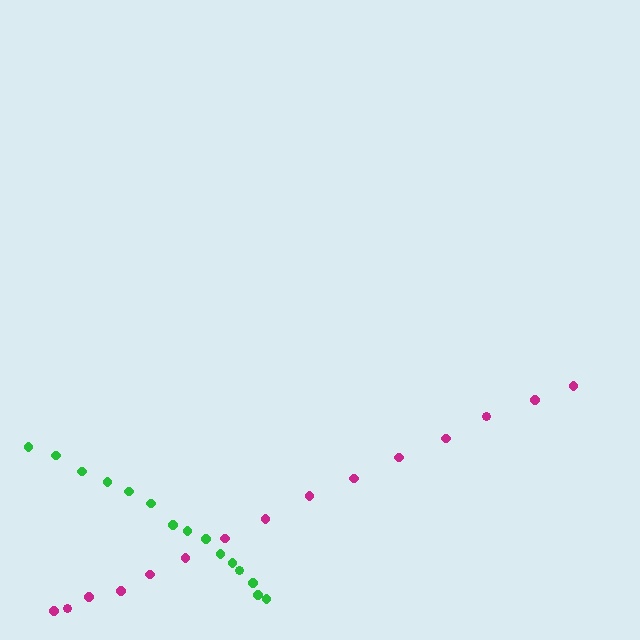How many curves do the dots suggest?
There are 2 distinct paths.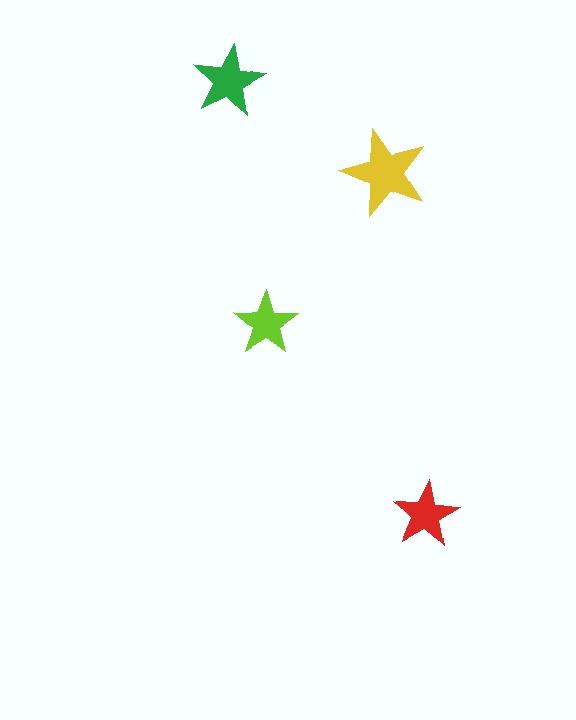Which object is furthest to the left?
The green star is leftmost.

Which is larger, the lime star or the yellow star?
The yellow one.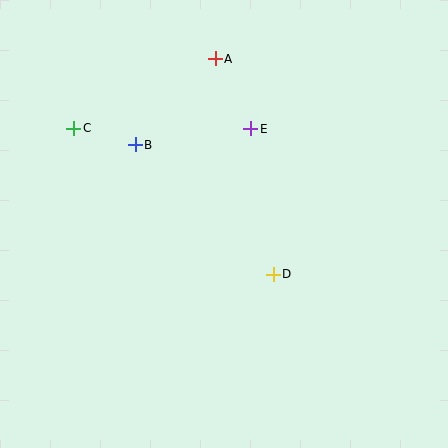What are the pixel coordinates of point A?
Point A is at (215, 59).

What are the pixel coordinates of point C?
Point C is at (74, 128).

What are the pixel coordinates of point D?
Point D is at (273, 274).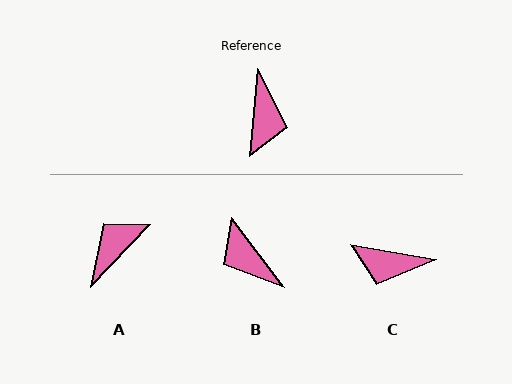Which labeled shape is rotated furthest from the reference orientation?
A, about 142 degrees away.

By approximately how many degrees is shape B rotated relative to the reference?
Approximately 138 degrees clockwise.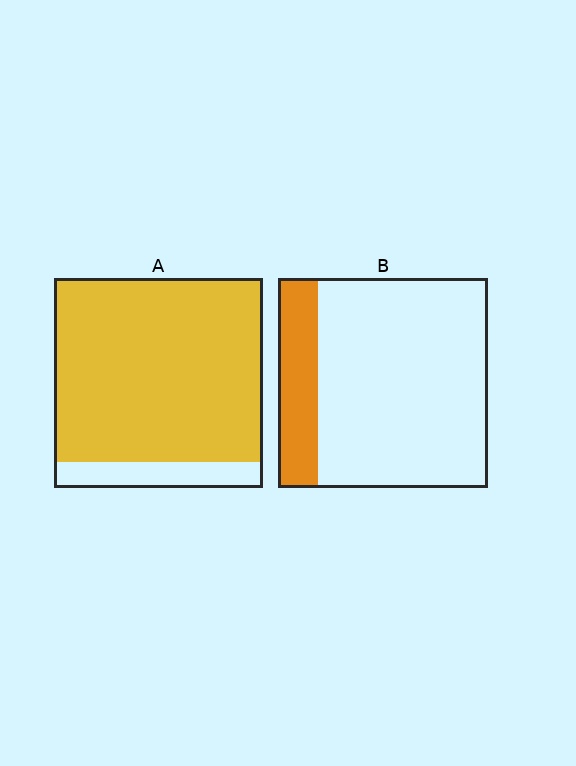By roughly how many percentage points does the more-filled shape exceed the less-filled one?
By roughly 70 percentage points (A over B).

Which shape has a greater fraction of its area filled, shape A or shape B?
Shape A.